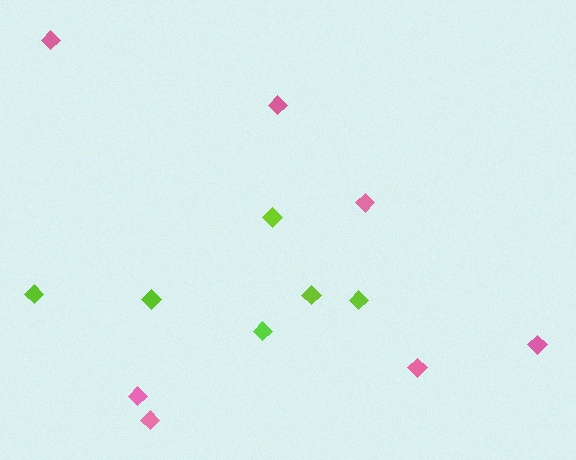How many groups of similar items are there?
There are 2 groups: one group of lime diamonds (6) and one group of pink diamonds (7).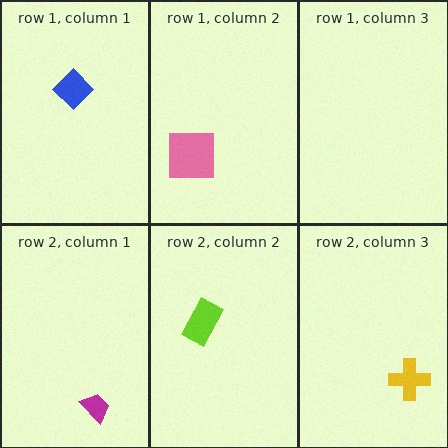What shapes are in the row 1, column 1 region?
The blue diamond.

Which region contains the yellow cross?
The row 2, column 3 region.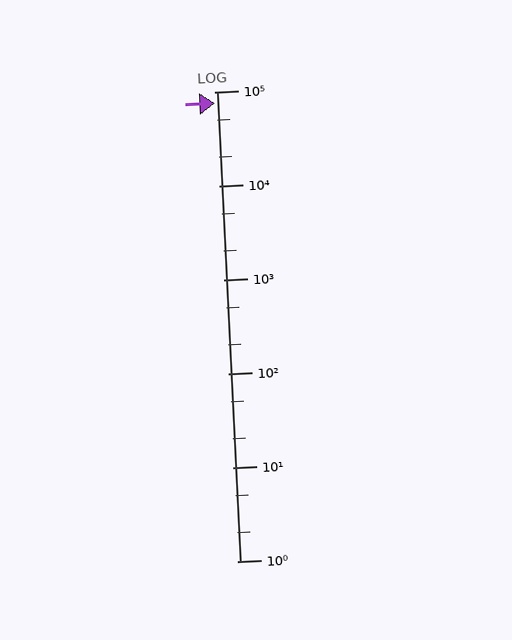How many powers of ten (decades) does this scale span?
The scale spans 5 decades, from 1 to 100000.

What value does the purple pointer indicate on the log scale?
The pointer indicates approximately 76000.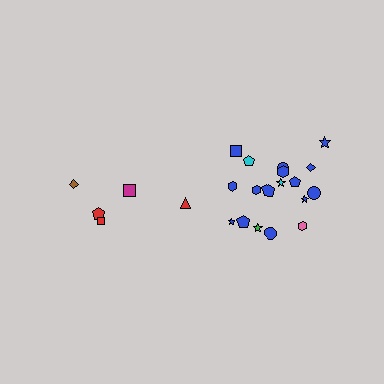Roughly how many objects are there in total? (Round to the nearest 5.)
Roughly 25 objects in total.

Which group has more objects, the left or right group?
The right group.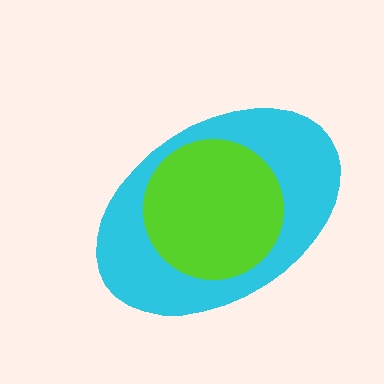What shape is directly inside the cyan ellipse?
The lime circle.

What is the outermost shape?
The cyan ellipse.